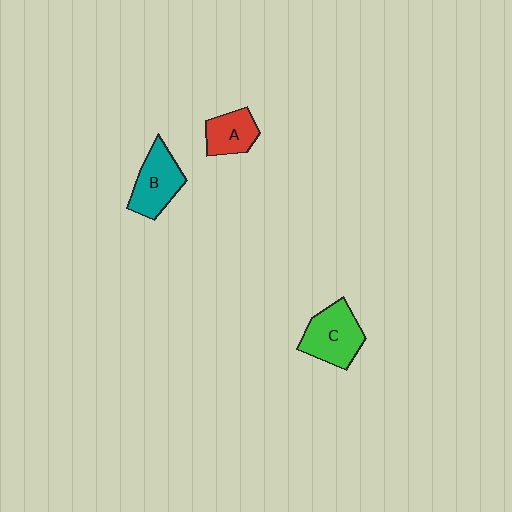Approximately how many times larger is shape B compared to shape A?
Approximately 1.4 times.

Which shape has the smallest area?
Shape A (red).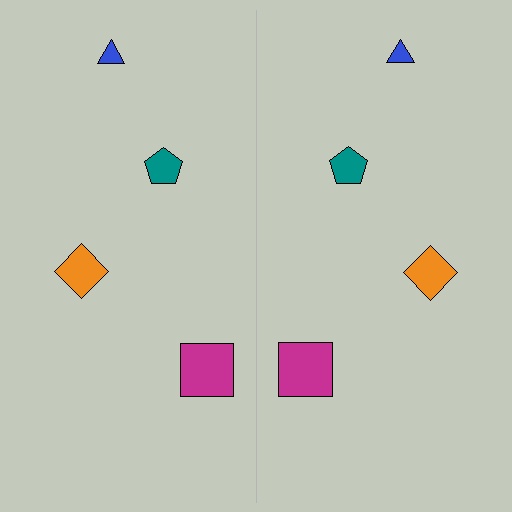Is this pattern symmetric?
Yes, this pattern has bilateral (reflection) symmetry.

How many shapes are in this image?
There are 8 shapes in this image.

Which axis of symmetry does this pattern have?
The pattern has a vertical axis of symmetry running through the center of the image.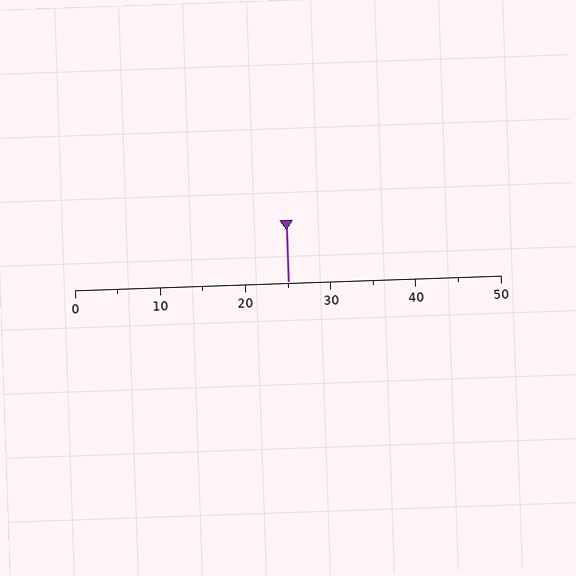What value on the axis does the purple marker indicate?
The marker indicates approximately 25.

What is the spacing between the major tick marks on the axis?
The major ticks are spaced 10 apart.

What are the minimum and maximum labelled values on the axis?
The axis runs from 0 to 50.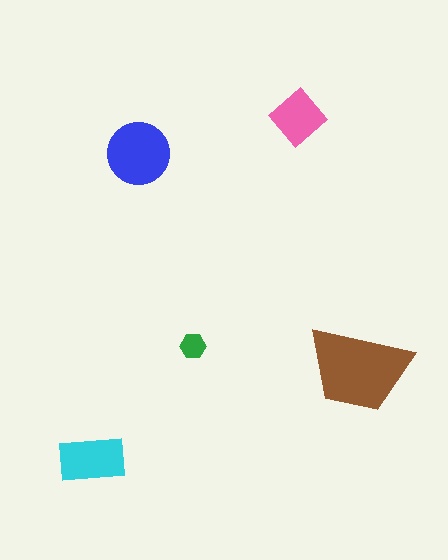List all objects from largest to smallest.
The brown trapezoid, the blue circle, the cyan rectangle, the pink diamond, the green hexagon.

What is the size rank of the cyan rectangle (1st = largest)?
3rd.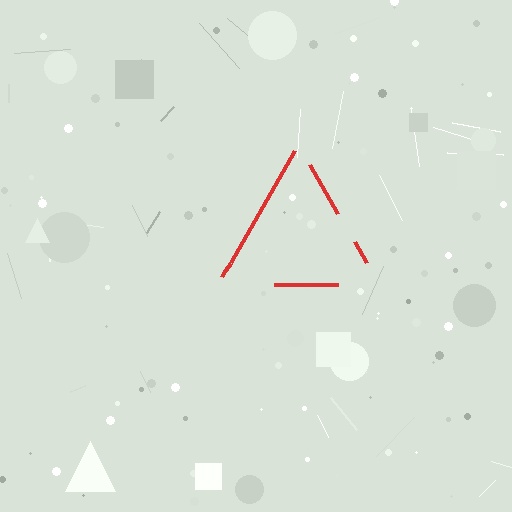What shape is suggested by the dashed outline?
The dashed outline suggests a triangle.